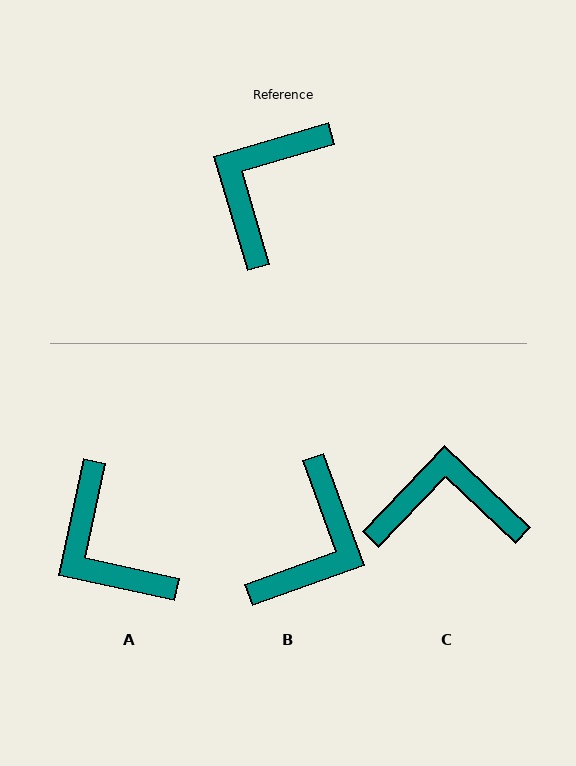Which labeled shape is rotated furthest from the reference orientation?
B, about 177 degrees away.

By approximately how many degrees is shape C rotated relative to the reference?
Approximately 60 degrees clockwise.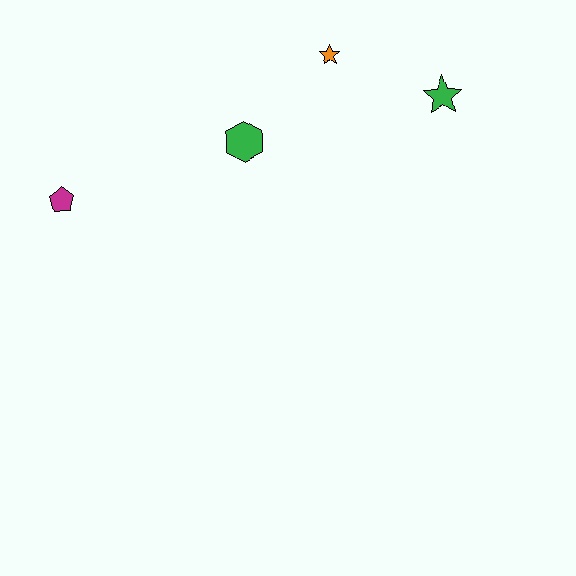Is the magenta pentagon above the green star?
No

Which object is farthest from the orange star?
The magenta pentagon is farthest from the orange star.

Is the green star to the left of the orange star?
No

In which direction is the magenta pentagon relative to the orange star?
The magenta pentagon is to the left of the orange star.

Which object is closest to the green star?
The orange star is closest to the green star.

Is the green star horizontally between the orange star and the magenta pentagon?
No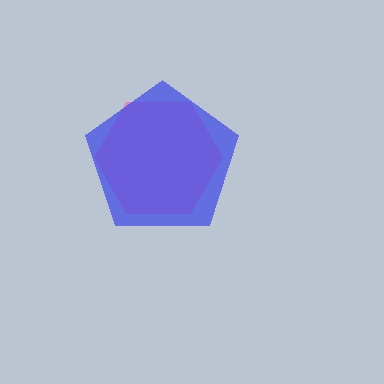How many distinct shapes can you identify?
There are 2 distinct shapes: a pink hexagon, a blue pentagon.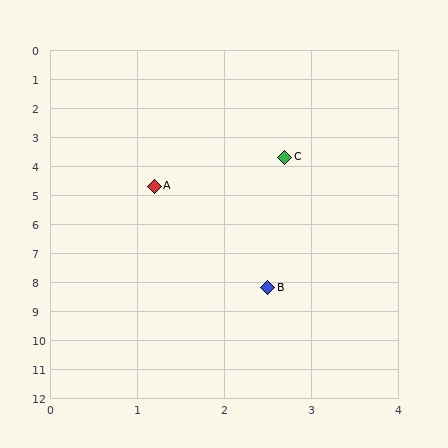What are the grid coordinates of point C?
Point C is at approximately (2.7, 3.7).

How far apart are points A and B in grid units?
Points A and B are about 3.7 grid units apart.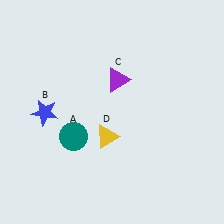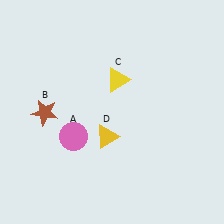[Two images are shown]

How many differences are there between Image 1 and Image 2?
There are 3 differences between the two images.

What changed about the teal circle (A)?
In Image 1, A is teal. In Image 2, it changed to pink.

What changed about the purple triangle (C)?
In Image 1, C is purple. In Image 2, it changed to yellow.